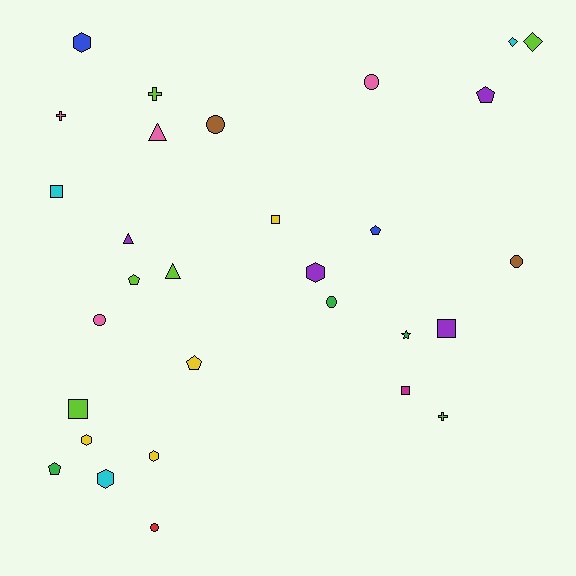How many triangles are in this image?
There are 3 triangles.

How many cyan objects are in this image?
There are 3 cyan objects.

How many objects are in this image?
There are 30 objects.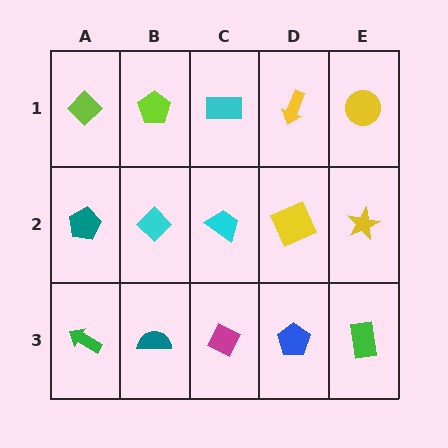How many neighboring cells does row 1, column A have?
2.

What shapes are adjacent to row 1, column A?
A teal pentagon (row 2, column A), a lime pentagon (row 1, column B).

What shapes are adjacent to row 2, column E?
A yellow circle (row 1, column E), a green rectangle (row 3, column E), a yellow square (row 2, column D).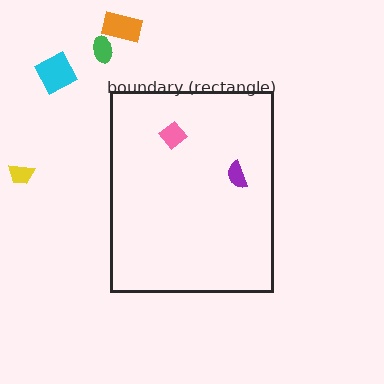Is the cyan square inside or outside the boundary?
Outside.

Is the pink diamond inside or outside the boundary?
Inside.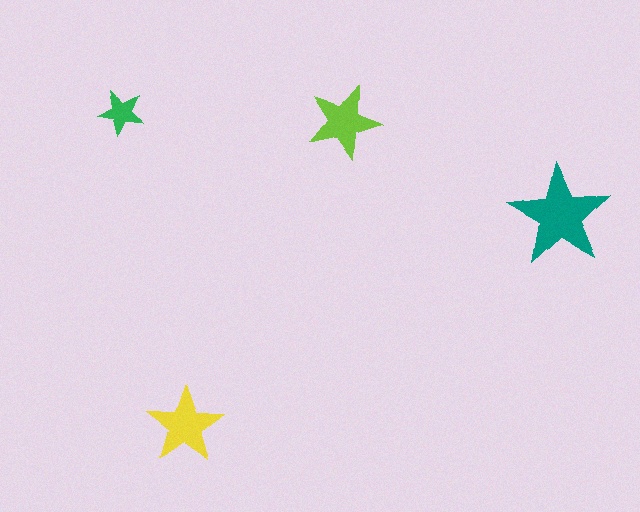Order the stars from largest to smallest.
the teal one, the yellow one, the lime one, the green one.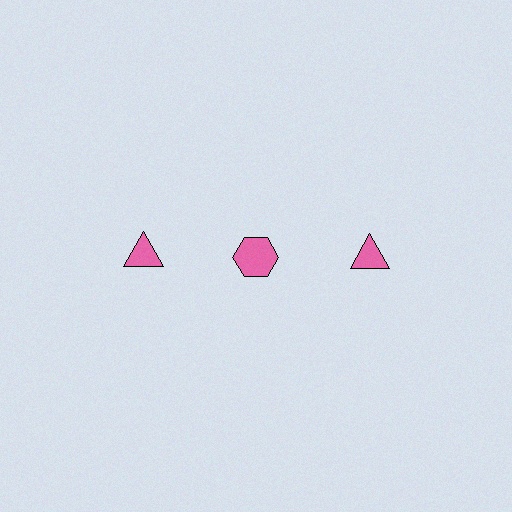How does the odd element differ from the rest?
It has a different shape: hexagon instead of triangle.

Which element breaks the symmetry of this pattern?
The pink hexagon in the top row, second from left column breaks the symmetry. All other shapes are pink triangles.